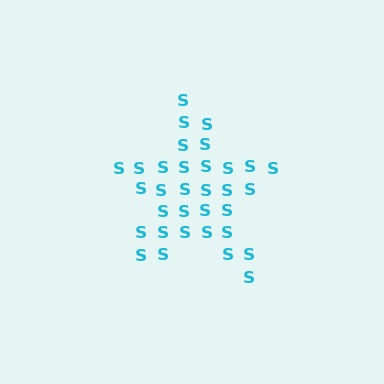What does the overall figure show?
The overall figure shows a star.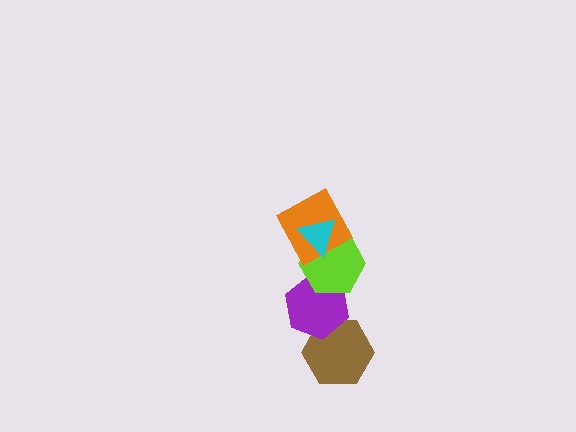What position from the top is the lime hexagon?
The lime hexagon is 3rd from the top.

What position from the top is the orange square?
The orange square is 2nd from the top.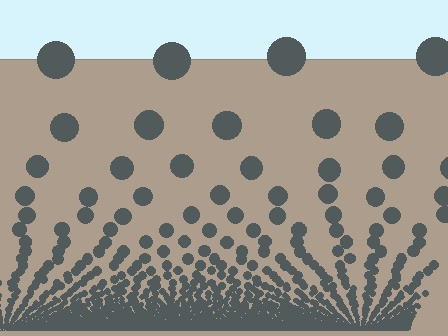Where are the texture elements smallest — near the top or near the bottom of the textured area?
Near the bottom.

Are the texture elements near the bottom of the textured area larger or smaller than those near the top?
Smaller. The gradient is inverted — elements near the bottom are smaller and denser.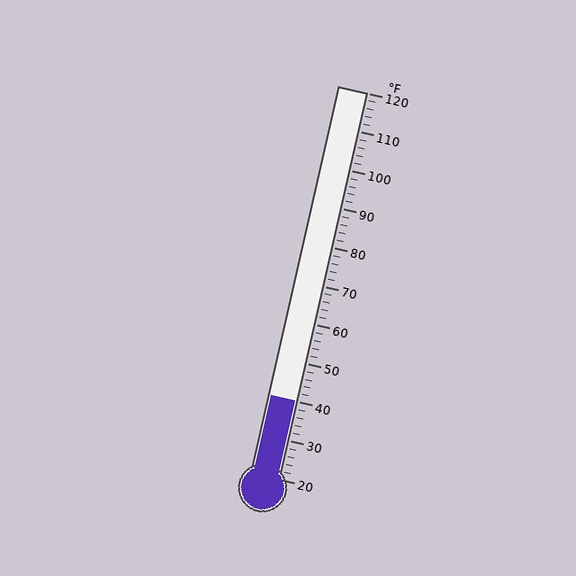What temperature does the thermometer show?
The thermometer shows approximately 40°F.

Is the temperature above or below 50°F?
The temperature is below 50°F.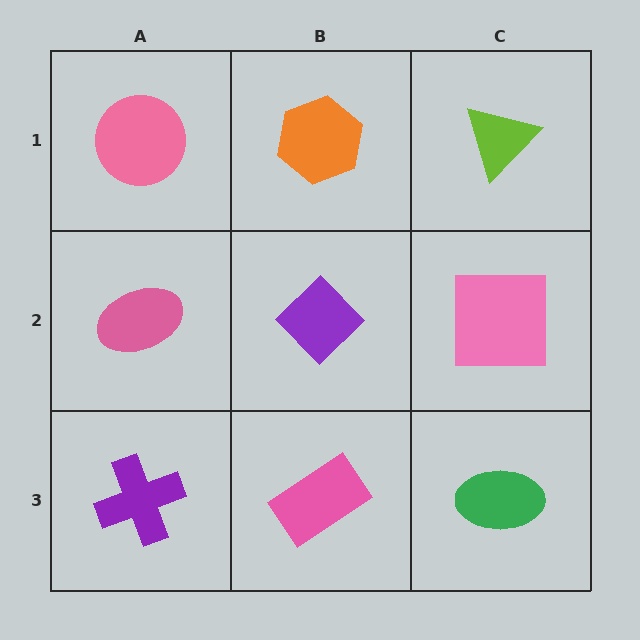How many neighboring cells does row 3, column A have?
2.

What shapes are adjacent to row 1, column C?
A pink square (row 2, column C), an orange hexagon (row 1, column B).